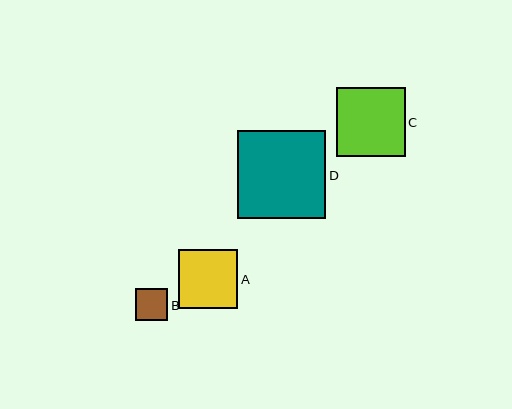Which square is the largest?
Square D is the largest with a size of approximately 88 pixels.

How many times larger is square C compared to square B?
Square C is approximately 2.2 times the size of square B.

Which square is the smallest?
Square B is the smallest with a size of approximately 32 pixels.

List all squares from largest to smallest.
From largest to smallest: D, C, A, B.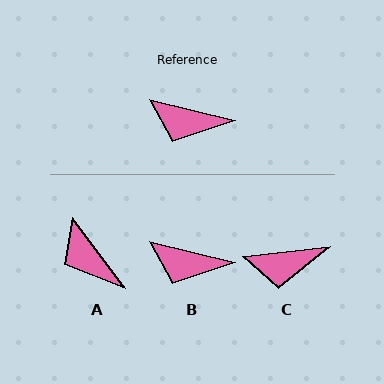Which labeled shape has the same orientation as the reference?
B.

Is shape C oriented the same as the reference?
No, it is off by about 20 degrees.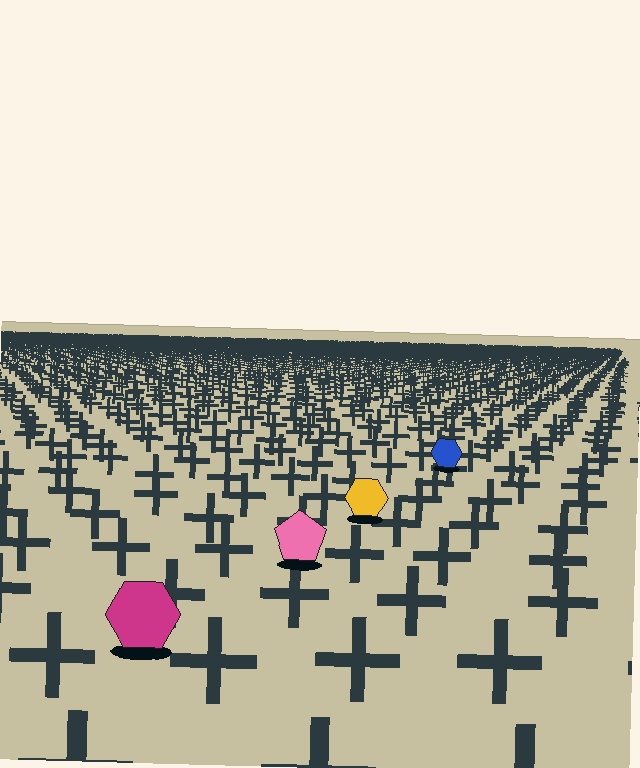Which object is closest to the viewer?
The magenta hexagon is closest. The texture marks near it are larger and more spread out.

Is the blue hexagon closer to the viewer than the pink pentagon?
No. The pink pentagon is closer — you can tell from the texture gradient: the ground texture is coarser near it.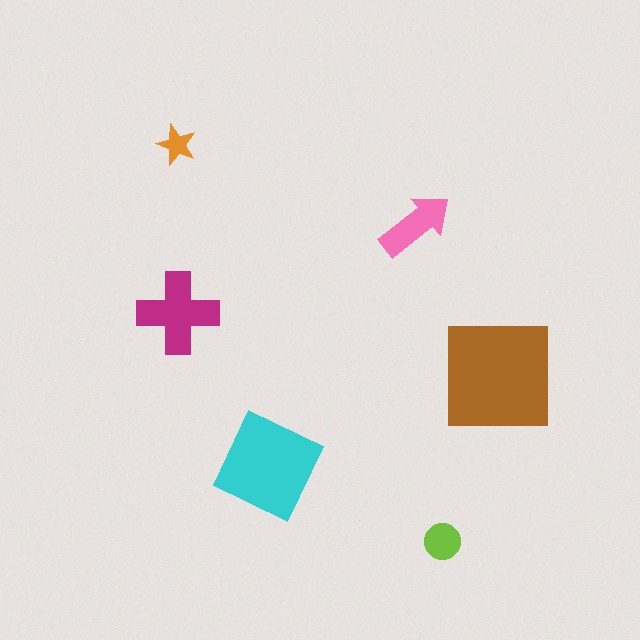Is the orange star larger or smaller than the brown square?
Smaller.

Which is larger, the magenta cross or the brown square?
The brown square.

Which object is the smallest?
The orange star.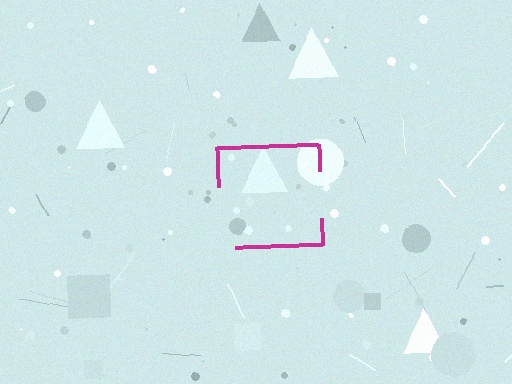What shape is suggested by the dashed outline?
The dashed outline suggests a square.